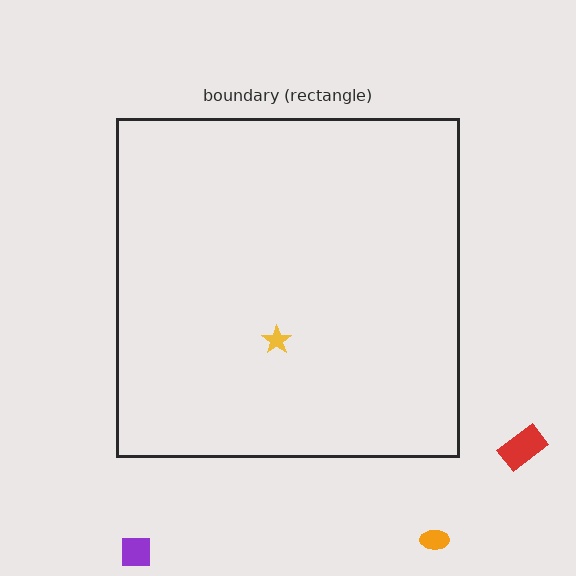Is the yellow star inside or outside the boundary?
Inside.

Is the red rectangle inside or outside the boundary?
Outside.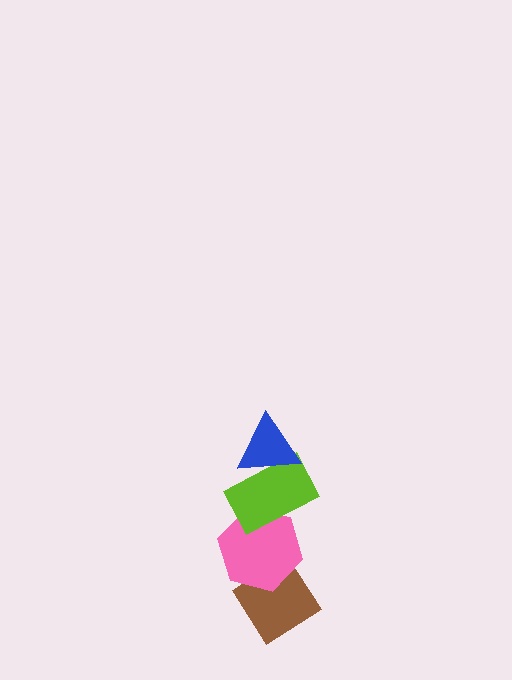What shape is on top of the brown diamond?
The pink hexagon is on top of the brown diamond.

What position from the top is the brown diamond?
The brown diamond is 4th from the top.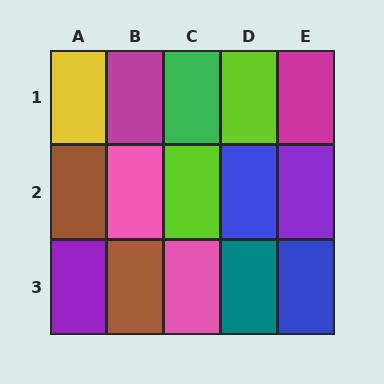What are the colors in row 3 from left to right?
Purple, brown, pink, teal, blue.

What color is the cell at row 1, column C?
Green.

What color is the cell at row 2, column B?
Pink.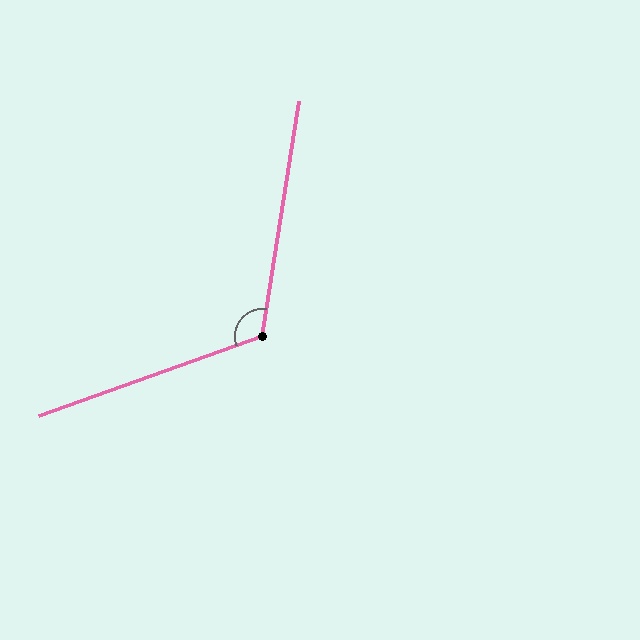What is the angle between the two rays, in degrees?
Approximately 119 degrees.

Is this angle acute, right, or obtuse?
It is obtuse.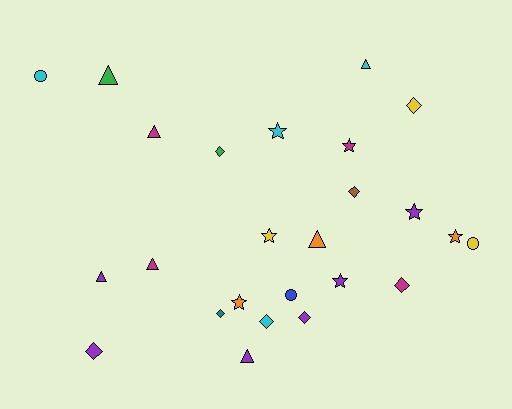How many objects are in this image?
There are 25 objects.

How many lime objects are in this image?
There are no lime objects.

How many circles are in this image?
There are 3 circles.